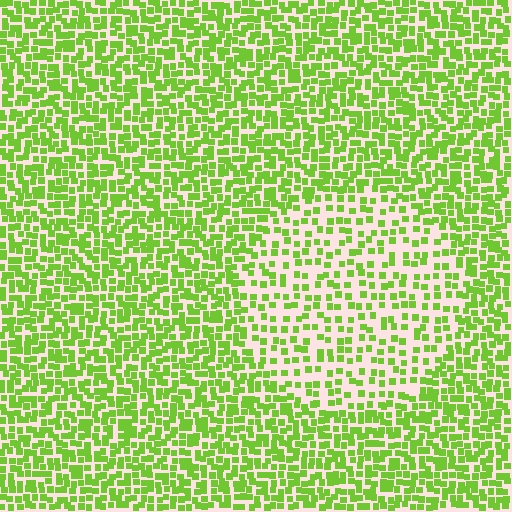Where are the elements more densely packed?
The elements are more densely packed outside the circle boundary.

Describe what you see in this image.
The image contains small lime elements arranged at two different densities. A circle-shaped region is visible where the elements are less densely packed than the surrounding area.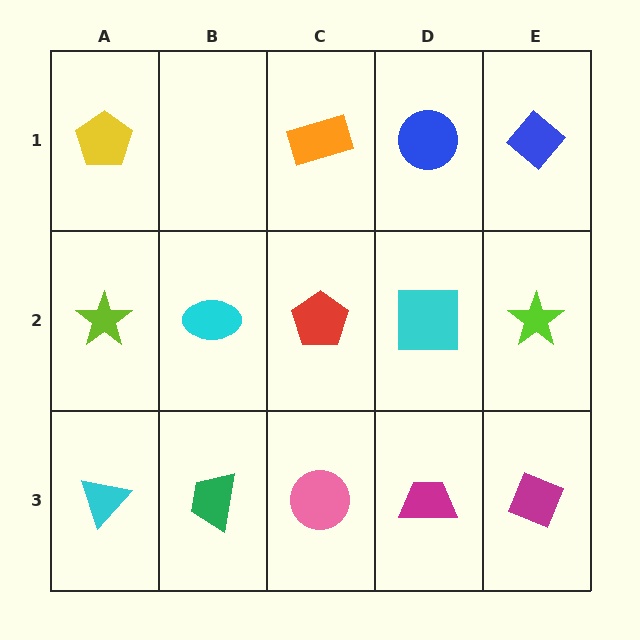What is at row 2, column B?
A cyan ellipse.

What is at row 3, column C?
A pink circle.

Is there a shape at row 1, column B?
No, that cell is empty.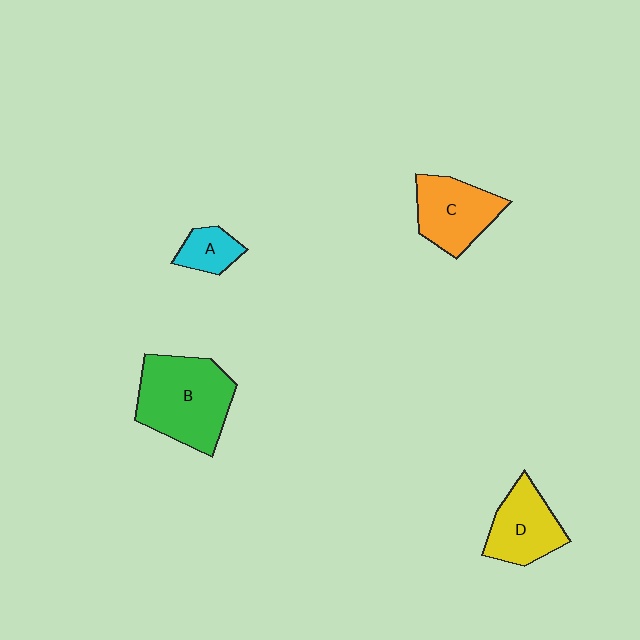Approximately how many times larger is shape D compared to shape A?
Approximately 2.0 times.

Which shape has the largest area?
Shape B (green).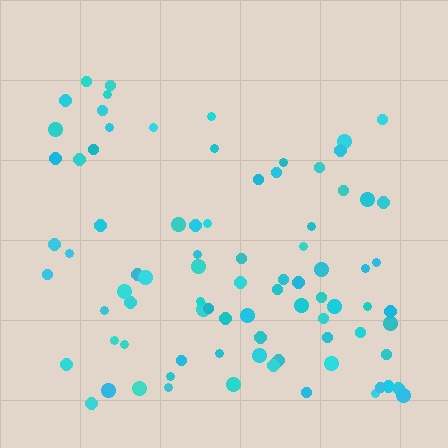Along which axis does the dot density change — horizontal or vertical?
Vertical.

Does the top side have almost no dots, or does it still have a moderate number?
Still a moderate number, just noticeably fewer than the bottom.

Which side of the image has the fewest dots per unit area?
The top.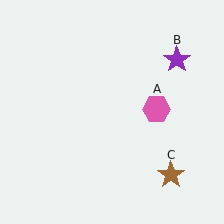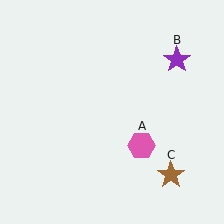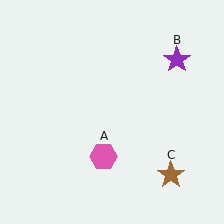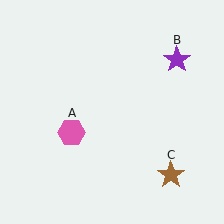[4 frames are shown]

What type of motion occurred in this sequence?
The pink hexagon (object A) rotated clockwise around the center of the scene.